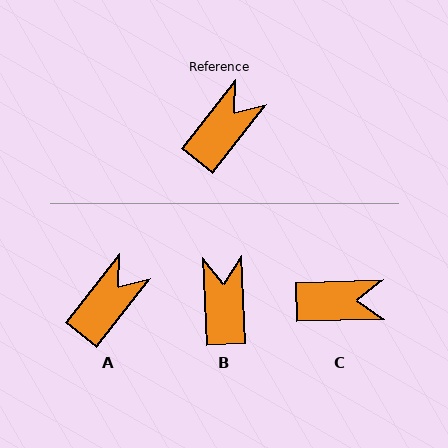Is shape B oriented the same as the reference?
No, it is off by about 41 degrees.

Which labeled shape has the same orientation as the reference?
A.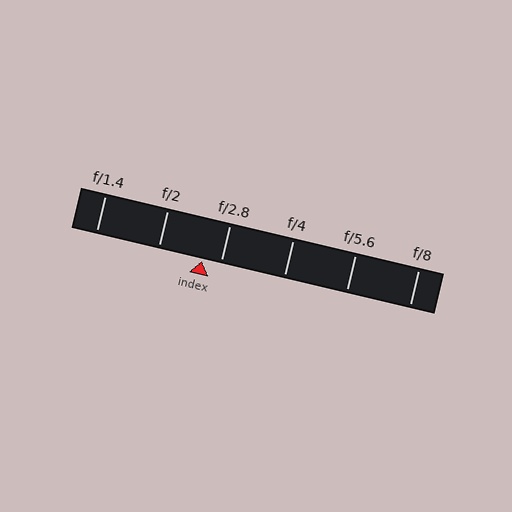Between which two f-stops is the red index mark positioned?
The index mark is between f/2 and f/2.8.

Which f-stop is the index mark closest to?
The index mark is closest to f/2.8.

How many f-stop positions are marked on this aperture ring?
There are 6 f-stop positions marked.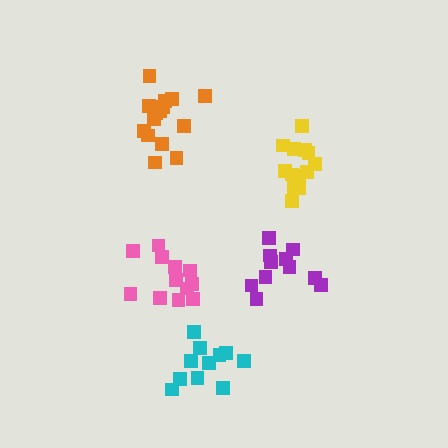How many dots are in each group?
Group 1: 15 dots, Group 2: 13 dots, Group 3: 11 dots, Group 4: 12 dots, Group 5: 11 dots (62 total).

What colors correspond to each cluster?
The clusters are colored: orange, yellow, cyan, pink, purple.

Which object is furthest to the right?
The yellow cluster is rightmost.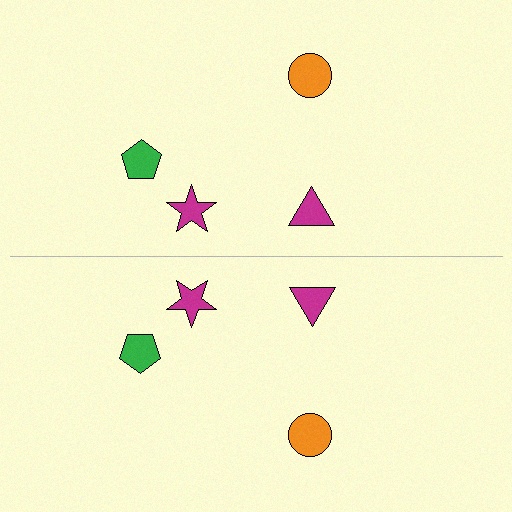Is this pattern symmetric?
Yes, this pattern has bilateral (reflection) symmetry.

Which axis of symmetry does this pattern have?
The pattern has a horizontal axis of symmetry running through the center of the image.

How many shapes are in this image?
There are 8 shapes in this image.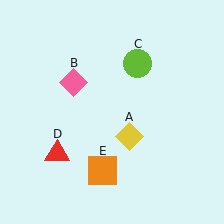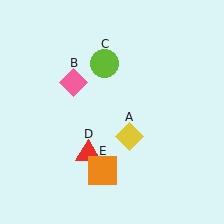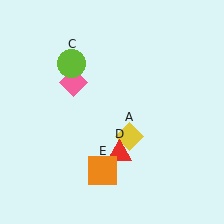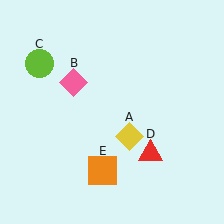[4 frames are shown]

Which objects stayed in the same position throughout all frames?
Yellow diamond (object A) and pink diamond (object B) and orange square (object E) remained stationary.